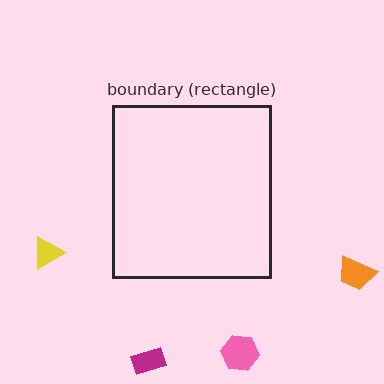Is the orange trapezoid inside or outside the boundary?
Outside.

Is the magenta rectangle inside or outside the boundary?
Outside.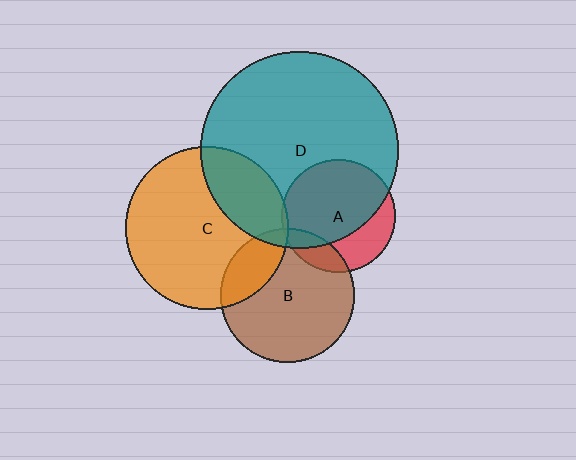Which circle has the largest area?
Circle D (teal).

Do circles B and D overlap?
Yes.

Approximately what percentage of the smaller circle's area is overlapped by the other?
Approximately 5%.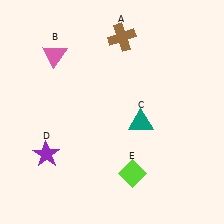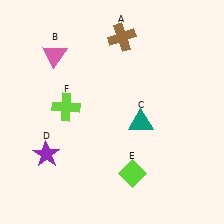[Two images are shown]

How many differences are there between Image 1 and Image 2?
There is 1 difference between the two images.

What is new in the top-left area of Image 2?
A lime cross (F) was added in the top-left area of Image 2.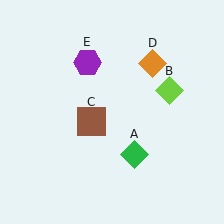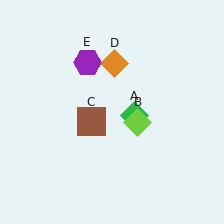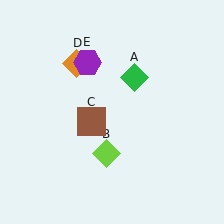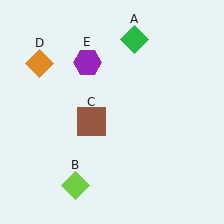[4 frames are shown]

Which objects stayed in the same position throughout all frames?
Brown square (object C) and purple hexagon (object E) remained stationary.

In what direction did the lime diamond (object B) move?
The lime diamond (object B) moved down and to the left.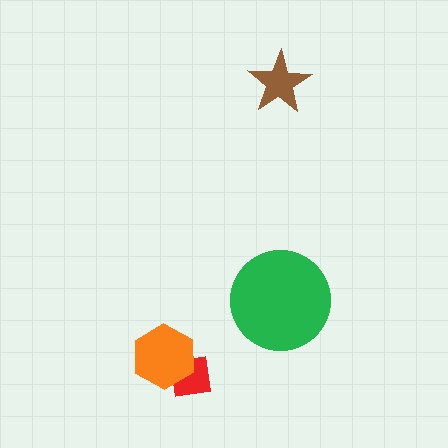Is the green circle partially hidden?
No, no other shape covers it.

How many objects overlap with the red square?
1 object overlaps with the red square.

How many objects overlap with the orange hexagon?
1 object overlaps with the orange hexagon.